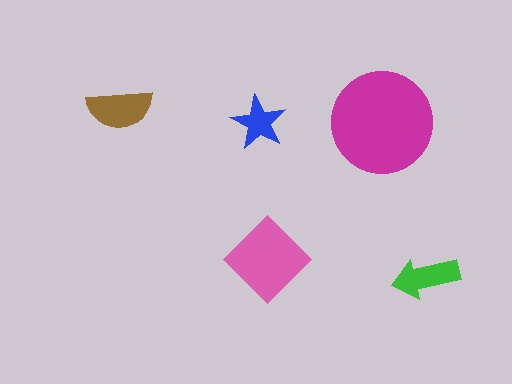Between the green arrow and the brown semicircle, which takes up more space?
The brown semicircle.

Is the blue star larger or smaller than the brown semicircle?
Smaller.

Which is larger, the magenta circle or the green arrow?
The magenta circle.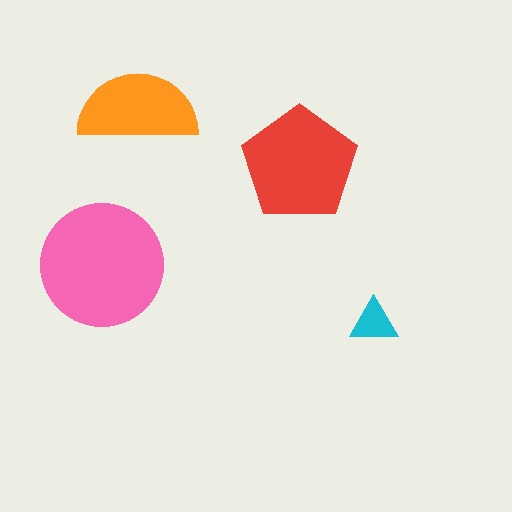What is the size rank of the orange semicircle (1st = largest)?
3rd.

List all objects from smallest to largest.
The cyan triangle, the orange semicircle, the red pentagon, the pink circle.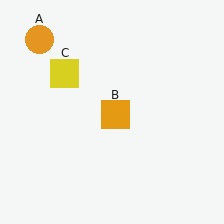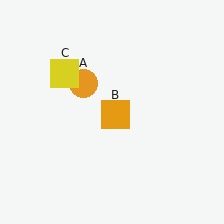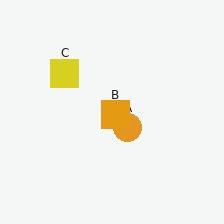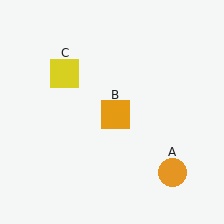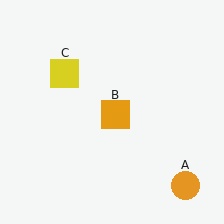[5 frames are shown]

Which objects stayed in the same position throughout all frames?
Orange square (object B) and yellow square (object C) remained stationary.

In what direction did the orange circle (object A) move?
The orange circle (object A) moved down and to the right.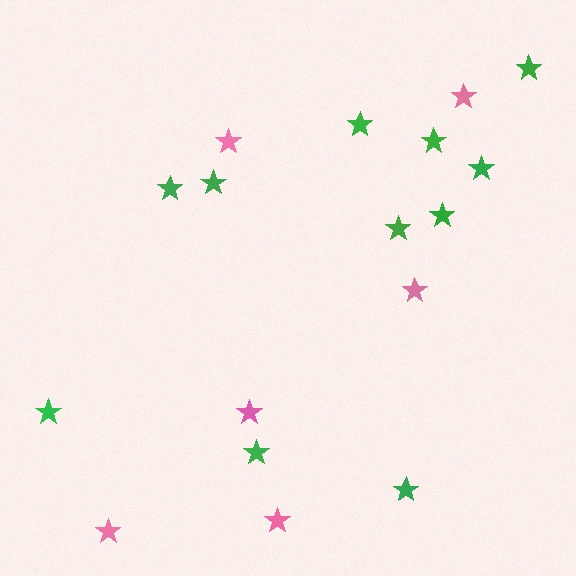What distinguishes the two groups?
There are 2 groups: one group of pink stars (6) and one group of green stars (11).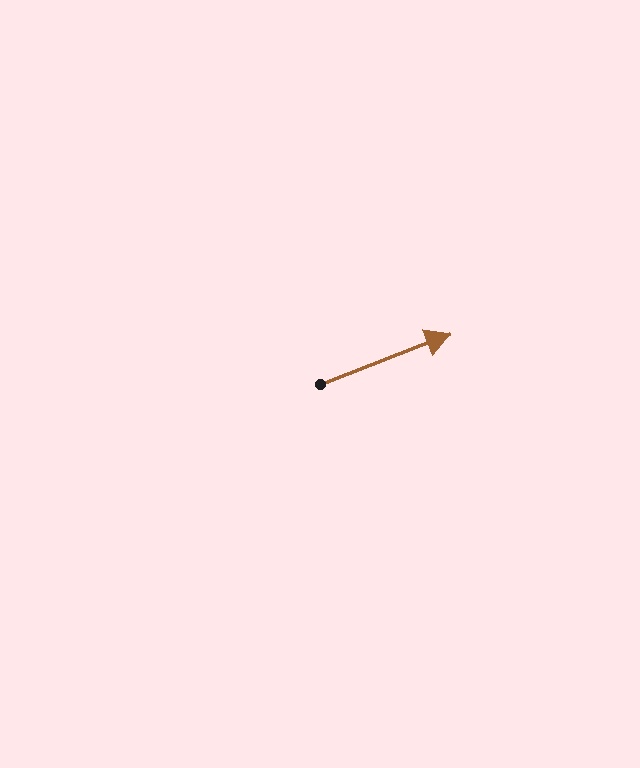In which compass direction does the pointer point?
East.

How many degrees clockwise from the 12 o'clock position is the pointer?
Approximately 69 degrees.